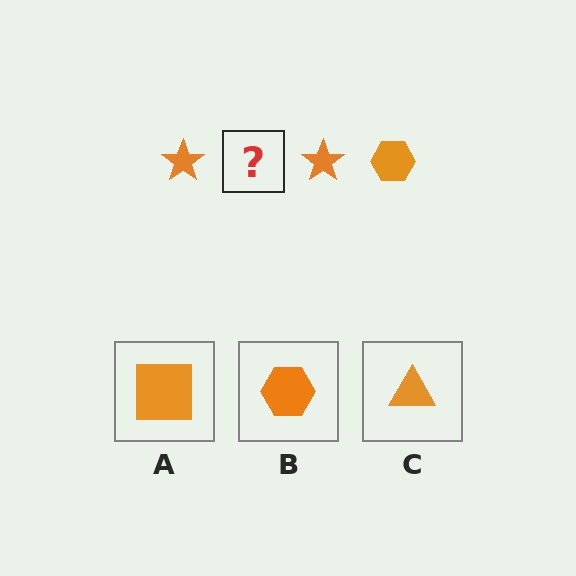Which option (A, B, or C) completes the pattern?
B.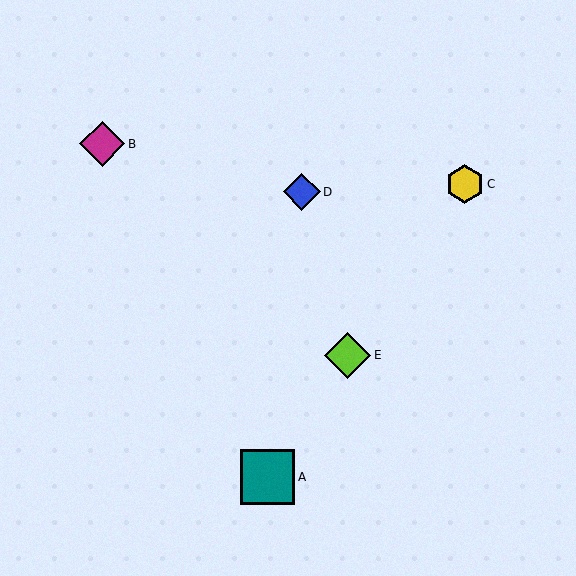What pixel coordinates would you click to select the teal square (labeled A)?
Click at (268, 477) to select the teal square A.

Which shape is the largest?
The teal square (labeled A) is the largest.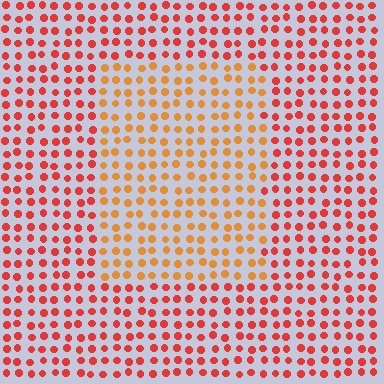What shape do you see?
I see a rectangle.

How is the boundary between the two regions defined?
The boundary is defined purely by a slight shift in hue (about 31 degrees). Spacing, size, and orientation are identical on both sides.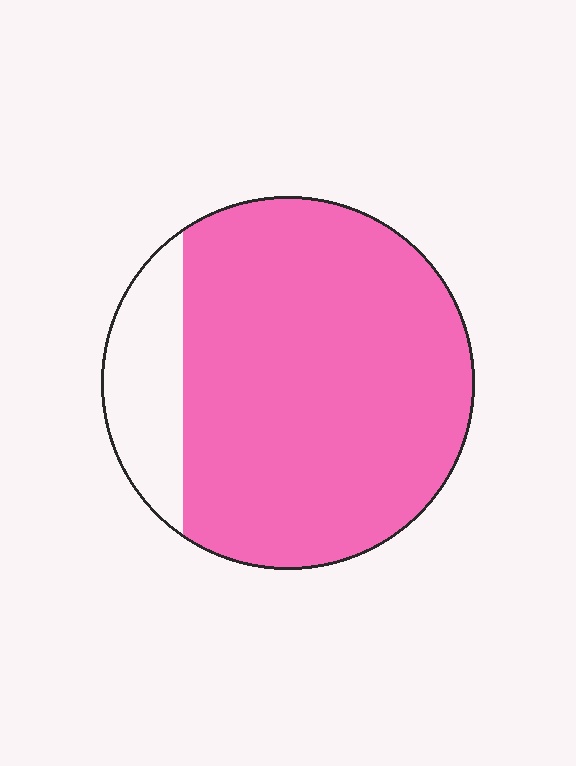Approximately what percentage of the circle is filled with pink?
Approximately 85%.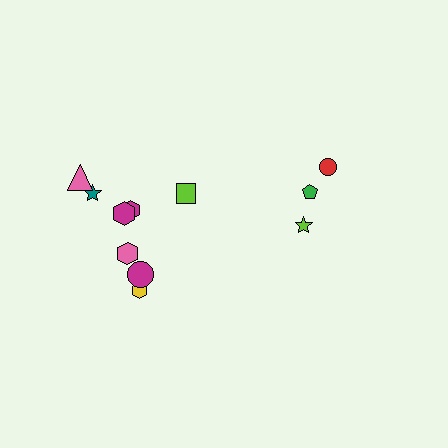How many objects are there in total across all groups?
There are 11 objects.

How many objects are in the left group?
There are 8 objects.